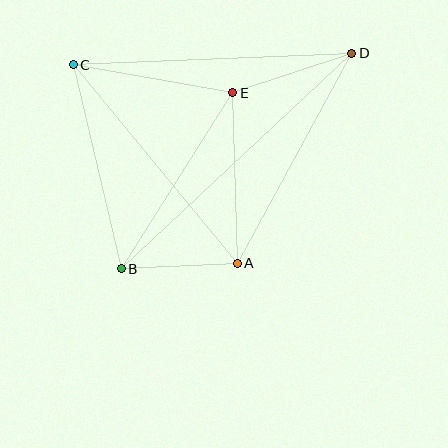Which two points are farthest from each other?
Points B and D are farthest from each other.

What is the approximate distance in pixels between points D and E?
The distance between D and E is approximately 125 pixels.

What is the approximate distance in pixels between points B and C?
The distance between B and C is approximately 210 pixels.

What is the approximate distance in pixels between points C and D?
The distance between C and D is approximately 279 pixels.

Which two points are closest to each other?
Points A and B are closest to each other.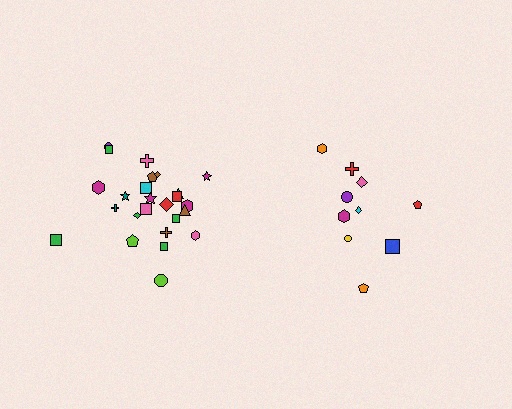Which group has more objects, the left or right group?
The left group.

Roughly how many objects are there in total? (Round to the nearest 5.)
Roughly 35 objects in total.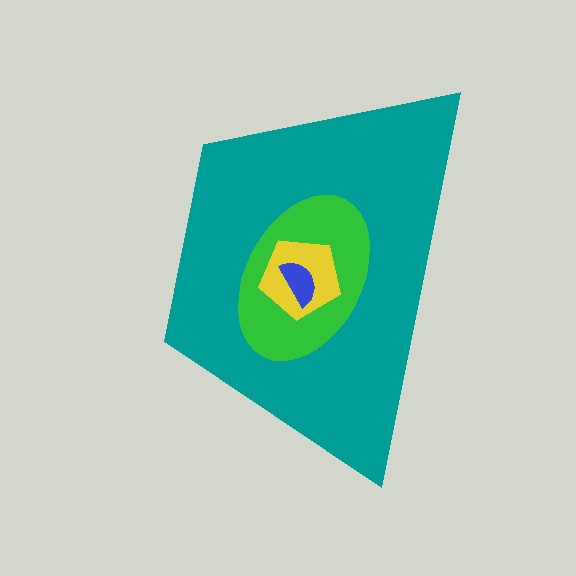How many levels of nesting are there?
4.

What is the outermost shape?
The teal trapezoid.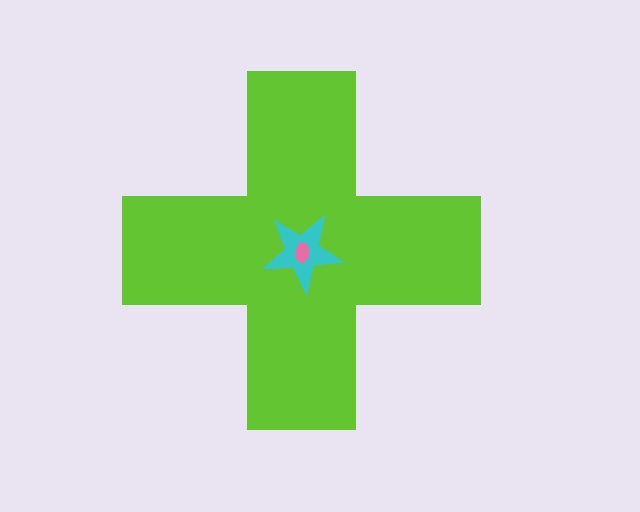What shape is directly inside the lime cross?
The cyan star.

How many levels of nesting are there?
3.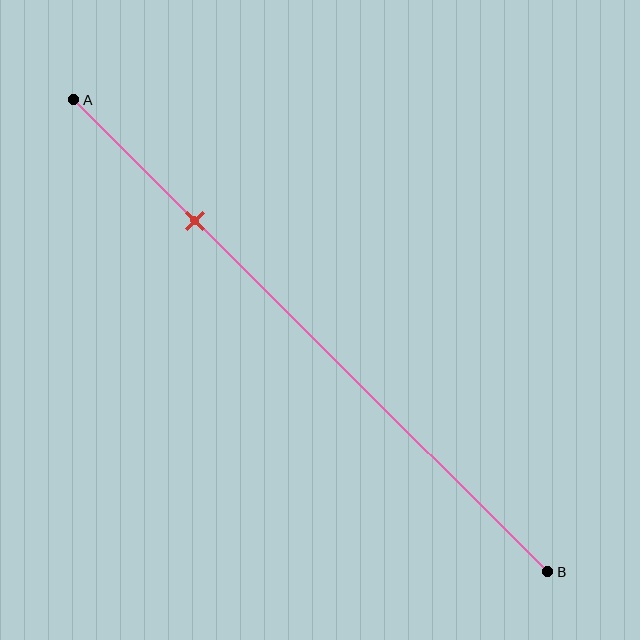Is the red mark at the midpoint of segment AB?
No, the mark is at about 25% from A, not at the 50% midpoint.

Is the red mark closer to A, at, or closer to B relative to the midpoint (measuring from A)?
The red mark is closer to point A than the midpoint of segment AB.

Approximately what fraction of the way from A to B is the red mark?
The red mark is approximately 25% of the way from A to B.